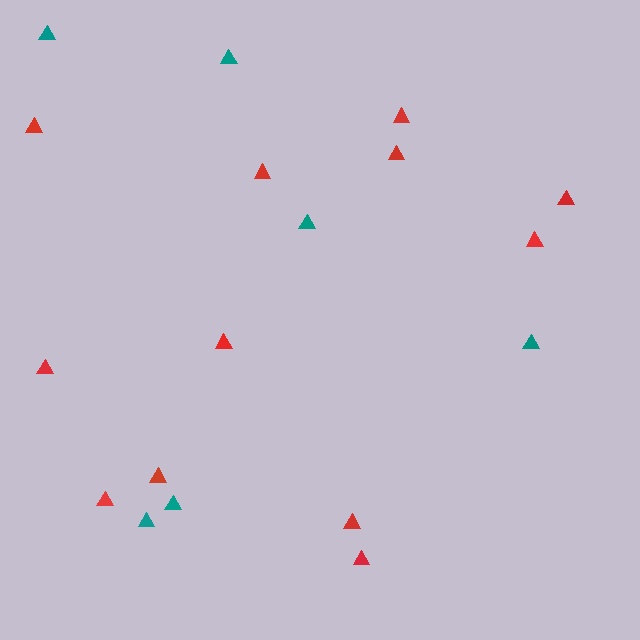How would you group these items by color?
There are 2 groups: one group of teal triangles (6) and one group of red triangles (12).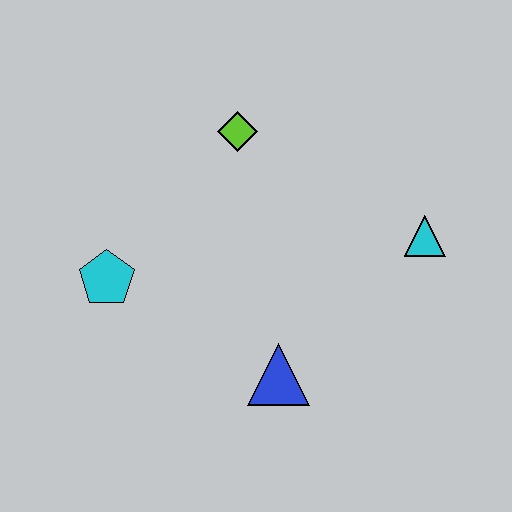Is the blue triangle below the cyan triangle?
Yes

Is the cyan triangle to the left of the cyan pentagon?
No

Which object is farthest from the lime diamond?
The blue triangle is farthest from the lime diamond.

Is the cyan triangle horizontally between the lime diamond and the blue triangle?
No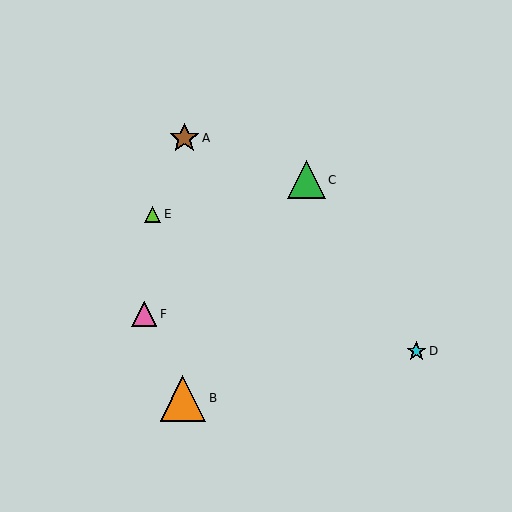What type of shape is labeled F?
Shape F is a pink triangle.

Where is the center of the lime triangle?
The center of the lime triangle is at (153, 214).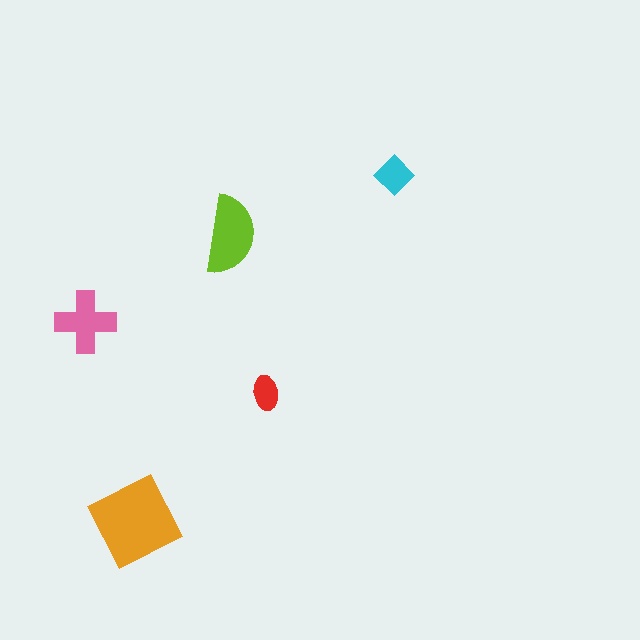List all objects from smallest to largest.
The red ellipse, the cyan diamond, the pink cross, the lime semicircle, the orange square.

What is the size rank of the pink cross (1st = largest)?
3rd.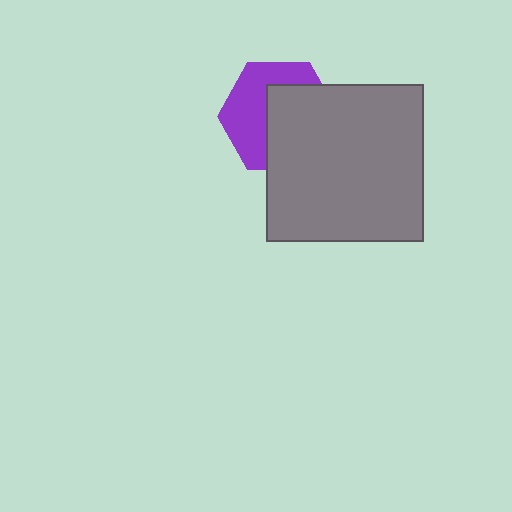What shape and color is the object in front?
The object in front is a gray square.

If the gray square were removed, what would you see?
You would see the complete purple hexagon.